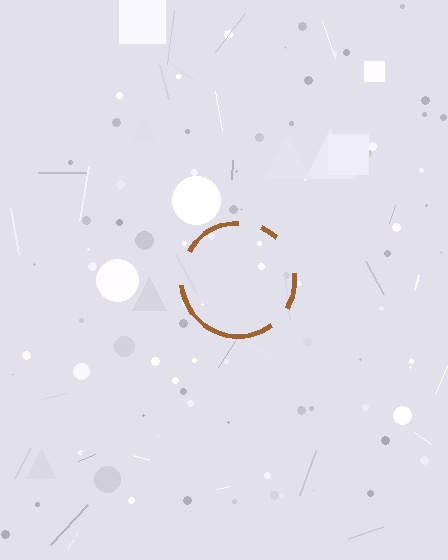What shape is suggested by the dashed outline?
The dashed outline suggests a circle.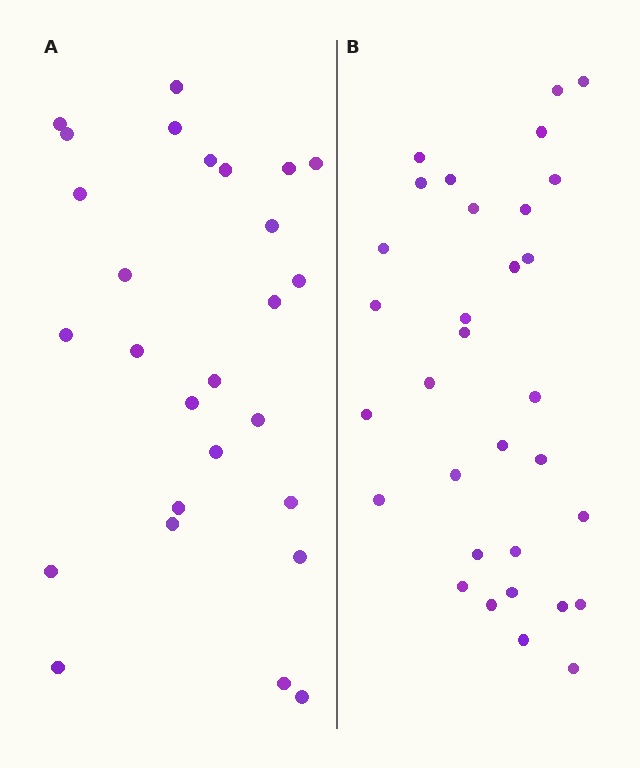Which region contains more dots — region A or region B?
Region B (the right region) has more dots.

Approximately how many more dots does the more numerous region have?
Region B has about 5 more dots than region A.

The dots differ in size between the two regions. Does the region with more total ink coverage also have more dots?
No. Region A has more total ink coverage because its dots are larger, but region B actually contains more individual dots. Total area can be misleading — the number of items is what matters here.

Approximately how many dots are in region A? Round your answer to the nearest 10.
About 30 dots. (The exact count is 27, which rounds to 30.)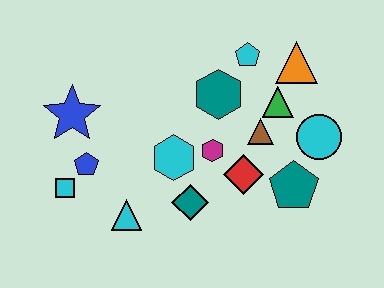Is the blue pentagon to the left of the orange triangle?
Yes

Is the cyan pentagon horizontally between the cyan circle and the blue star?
Yes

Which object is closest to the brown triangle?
The green triangle is closest to the brown triangle.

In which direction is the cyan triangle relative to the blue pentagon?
The cyan triangle is below the blue pentagon.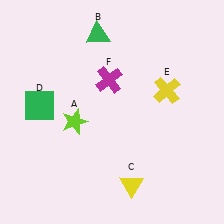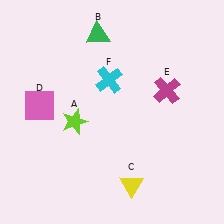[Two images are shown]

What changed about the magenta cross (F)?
In Image 1, F is magenta. In Image 2, it changed to cyan.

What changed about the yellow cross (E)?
In Image 1, E is yellow. In Image 2, it changed to magenta.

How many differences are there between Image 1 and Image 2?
There are 3 differences between the two images.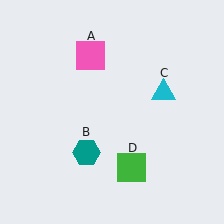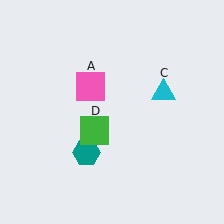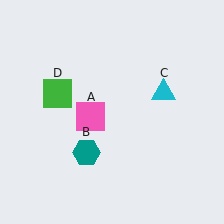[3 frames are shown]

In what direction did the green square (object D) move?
The green square (object D) moved up and to the left.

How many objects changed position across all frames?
2 objects changed position: pink square (object A), green square (object D).